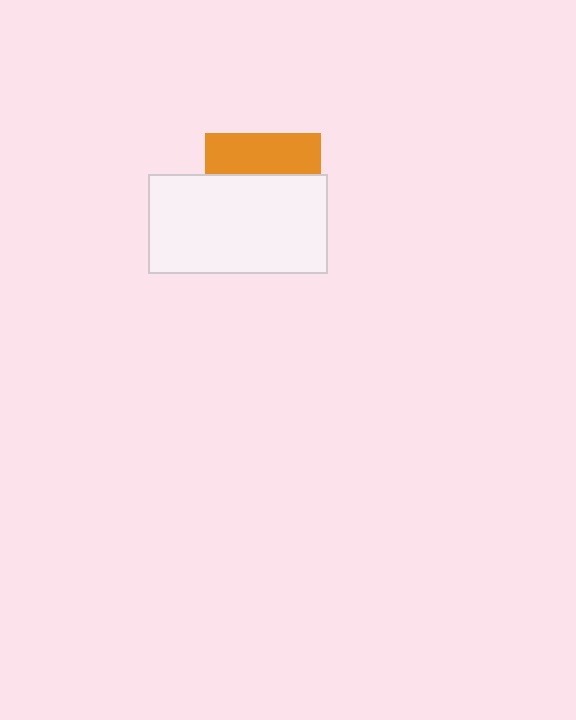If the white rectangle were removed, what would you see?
You would see the complete orange square.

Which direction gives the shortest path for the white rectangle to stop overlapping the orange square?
Moving down gives the shortest separation.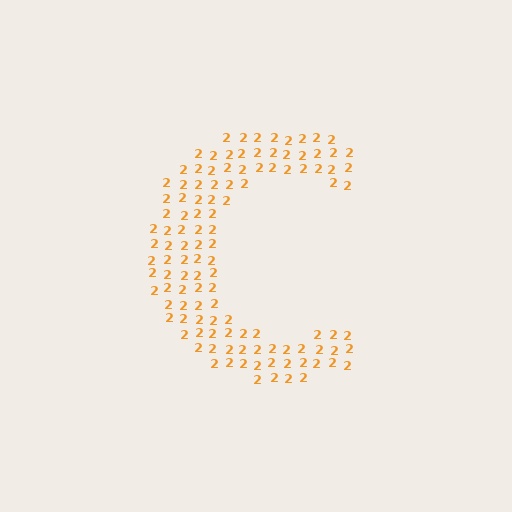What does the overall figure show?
The overall figure shows the letter C.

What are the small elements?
The small elements are digit 2's.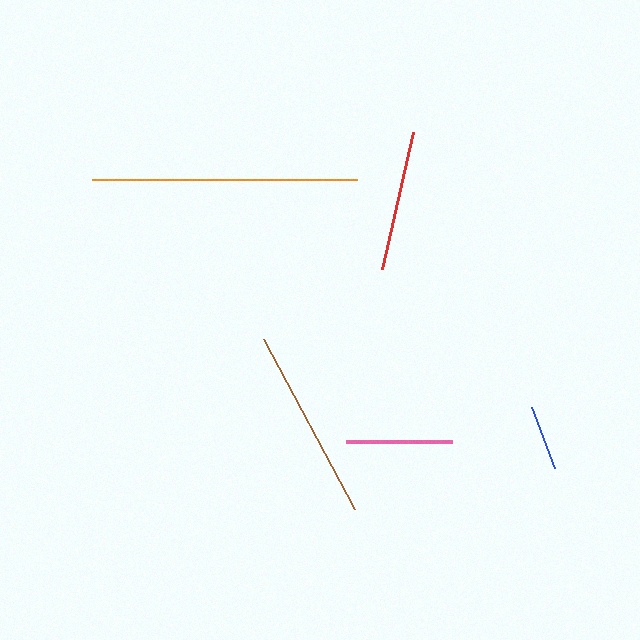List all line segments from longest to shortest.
From longest to shortest: orange, brown, red, pink, blue.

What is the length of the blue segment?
The blue segment is approximately 64 pixels long.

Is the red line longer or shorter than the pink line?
The red line is longer than the pink line.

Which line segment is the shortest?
The blue line is the shortest at approximately 64 pixels.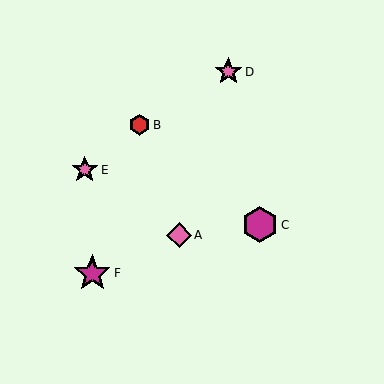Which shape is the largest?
The magenta star (labeled F) is the largest.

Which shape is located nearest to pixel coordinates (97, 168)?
The pink star (labeled E) at (85, 170) is nearest to that location.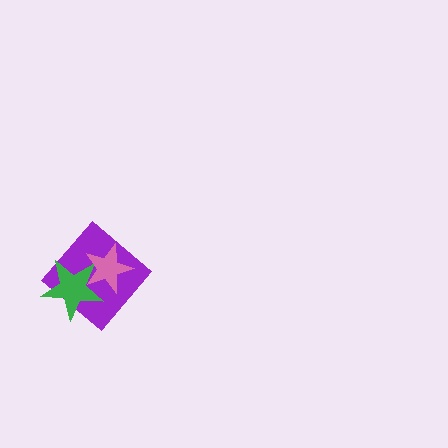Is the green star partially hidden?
Yes, it is partially covered by another shape.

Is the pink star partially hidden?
No, no other shape covers it.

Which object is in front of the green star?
The pink star is in front of the green star.